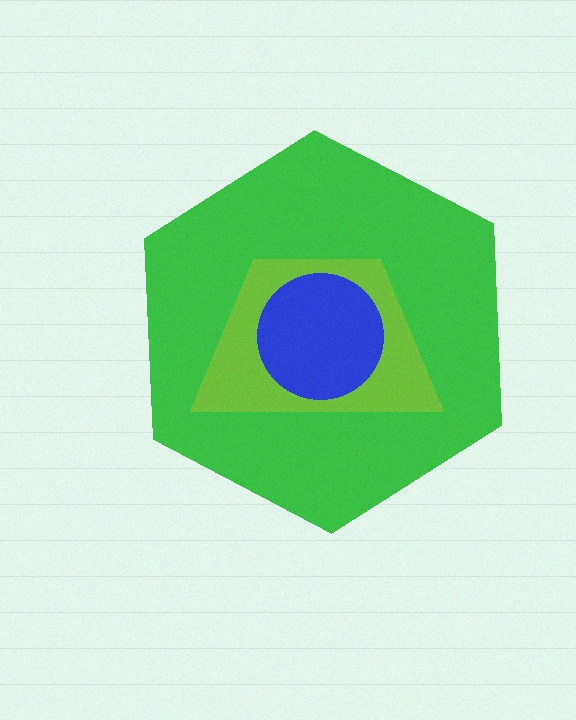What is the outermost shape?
The green hexagon.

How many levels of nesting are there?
3.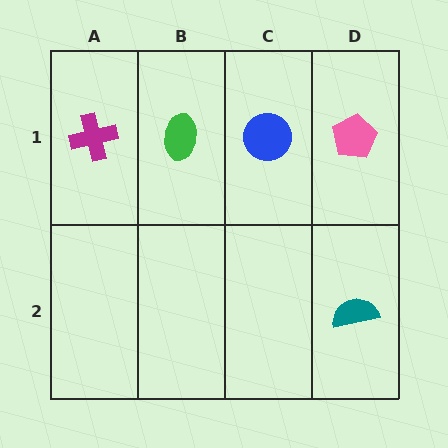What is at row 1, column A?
A magenta cross.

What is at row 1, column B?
A green ellipse.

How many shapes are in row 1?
4 shapes.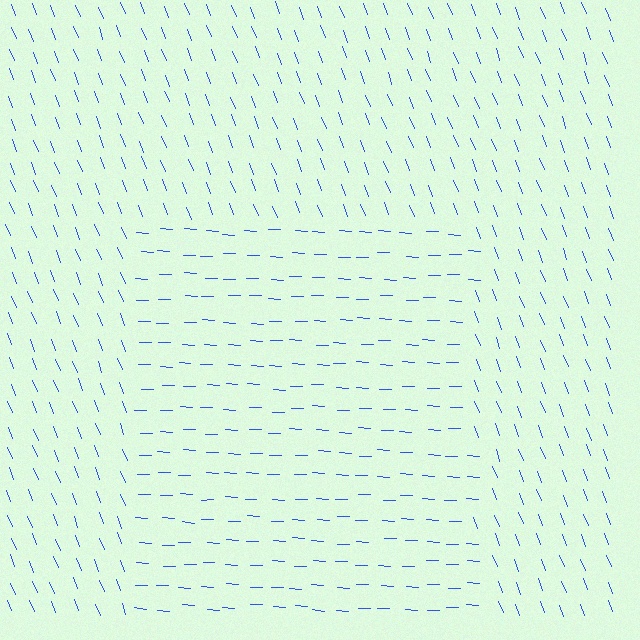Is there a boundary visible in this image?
Yes, there is a texture boundary formed by a change in line orientation.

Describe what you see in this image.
The image is filled with small blue line segments. A rectangle region in the image has lines oriented differently from the surrounding lines, creating a visible texture boundary.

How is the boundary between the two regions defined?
The boundary is defined purely by a change in line orientation (approximately 66 degrees difference). All lines are the same color and thickness.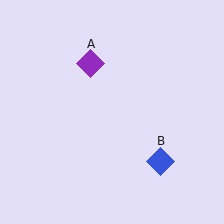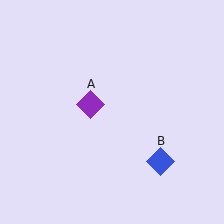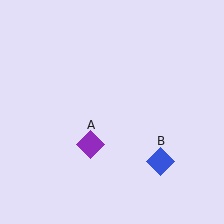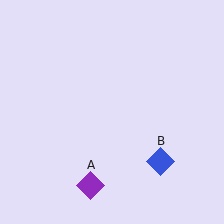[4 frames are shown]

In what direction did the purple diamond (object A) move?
The purple diamond (object A) moved down.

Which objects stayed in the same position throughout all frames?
Blue diamond (object B) remained stationary.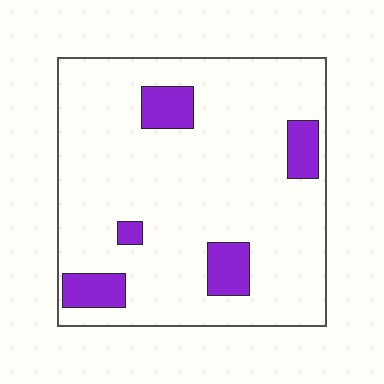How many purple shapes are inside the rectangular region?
5.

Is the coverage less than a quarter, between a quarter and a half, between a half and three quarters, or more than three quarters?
Less than a quarter.